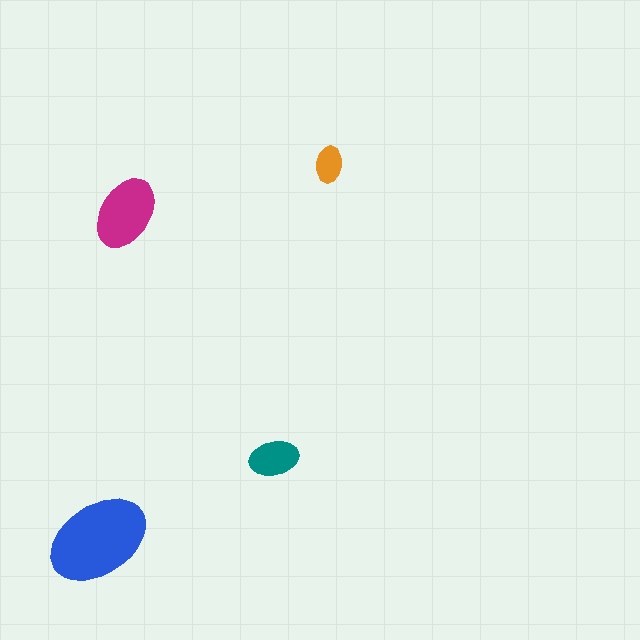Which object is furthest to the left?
The blue ellipse is leftmost.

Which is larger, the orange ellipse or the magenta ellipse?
The magenta one.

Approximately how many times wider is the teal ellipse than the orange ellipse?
About 1.5 times wider.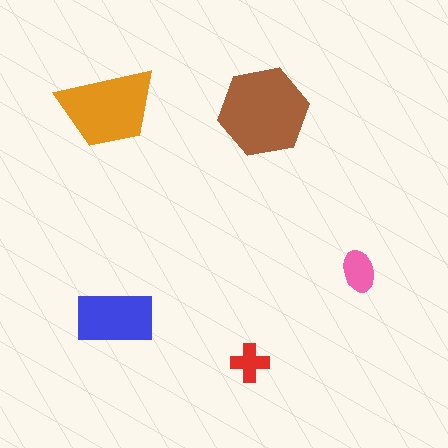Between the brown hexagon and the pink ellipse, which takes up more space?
The brown hexagon.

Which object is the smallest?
The red cross.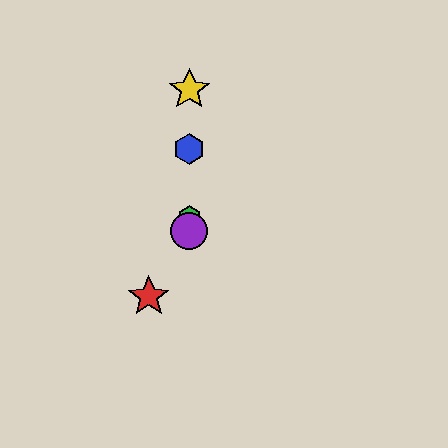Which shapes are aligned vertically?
The blue hexagon, the green hexagon, the yellow star, the purple circle are aligned vertically.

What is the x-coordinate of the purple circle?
The purple circle is at x≈189.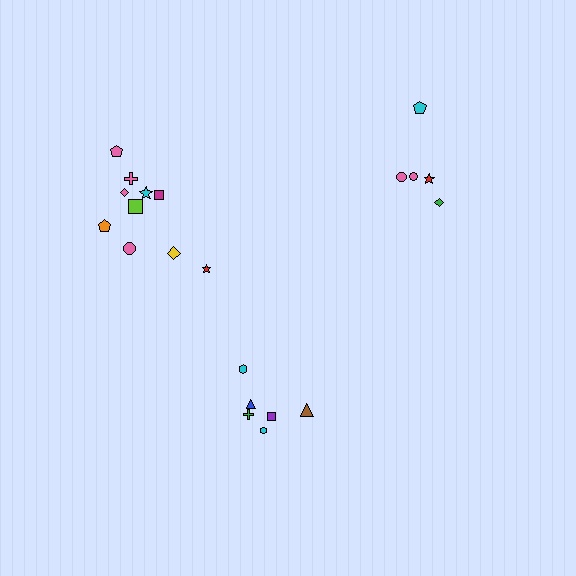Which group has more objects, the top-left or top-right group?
The top-left group.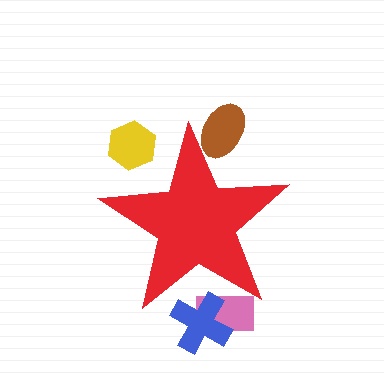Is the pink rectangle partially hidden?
Yes, the pink rectangle is partially hidden behind the red star.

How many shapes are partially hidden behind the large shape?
4 shapes are partially hidden.